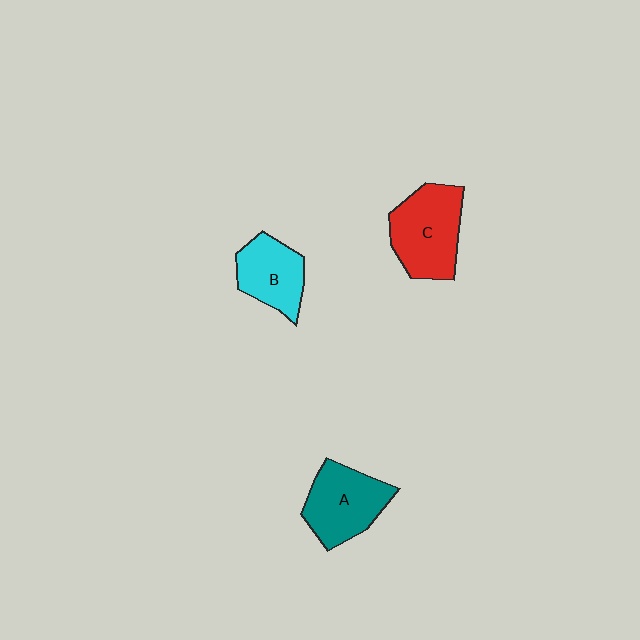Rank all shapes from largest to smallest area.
From largest to smallest: C (red), A (teal), B (cyan).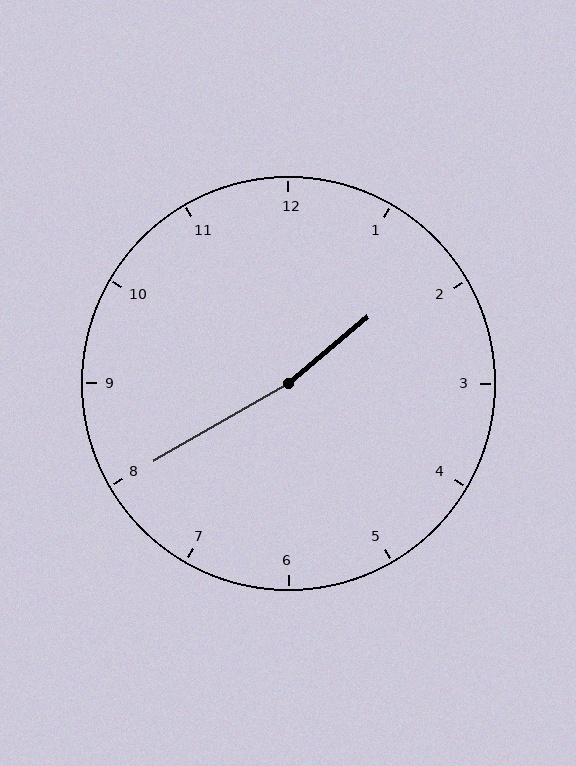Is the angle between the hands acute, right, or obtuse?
It is obtuse.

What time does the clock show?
1:40.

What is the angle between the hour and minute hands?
Approximately 170 degrees.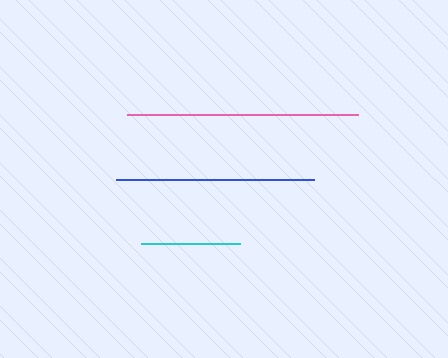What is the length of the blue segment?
The blue segment is approximately 198 pixels long.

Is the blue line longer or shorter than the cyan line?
The blue line is longer than the cyan line.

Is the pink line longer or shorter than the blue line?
The pink line is longer than the blue line.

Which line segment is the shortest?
The cyan line is the shortest at approximately 99 pixels.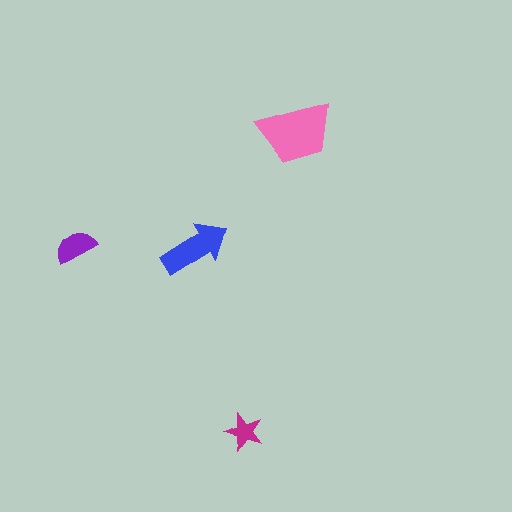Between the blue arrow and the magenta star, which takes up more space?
The blue arrow.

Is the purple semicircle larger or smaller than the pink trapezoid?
Smaller.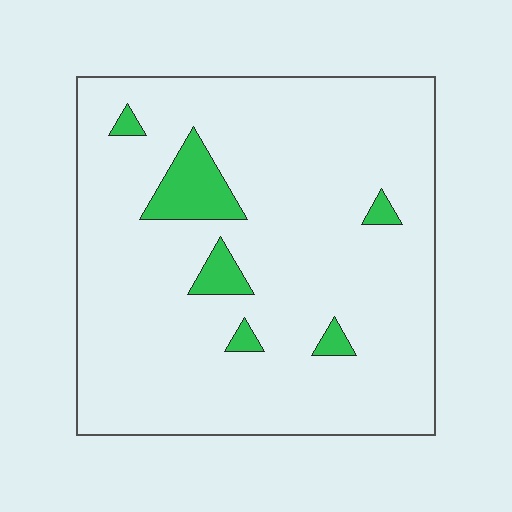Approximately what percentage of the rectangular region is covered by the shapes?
Approximately 10%.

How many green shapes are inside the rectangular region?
6.